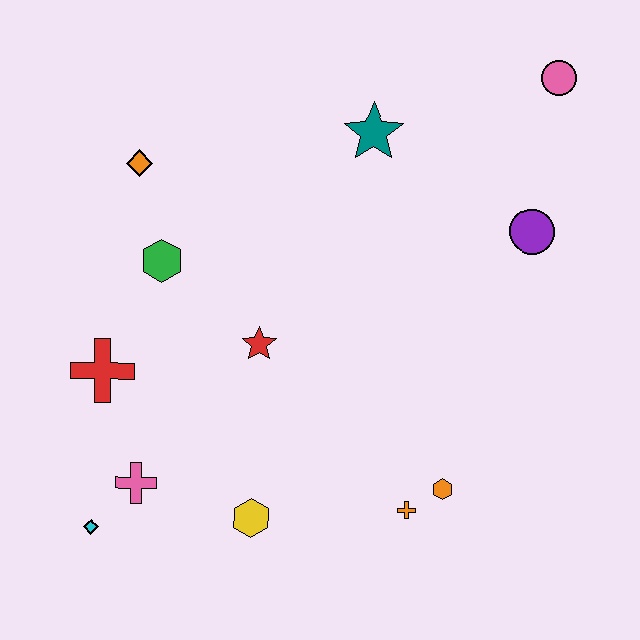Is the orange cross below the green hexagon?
Yes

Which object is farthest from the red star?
The pink circle is farthest from the red star.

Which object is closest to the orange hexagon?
The orange cross is closest to the orange hexagon.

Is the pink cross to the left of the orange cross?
Yes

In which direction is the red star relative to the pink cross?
The red star is above the pink cross.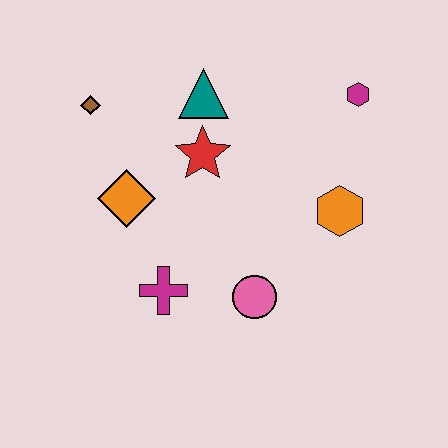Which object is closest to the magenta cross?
The pink circle is closest to the magenta cross.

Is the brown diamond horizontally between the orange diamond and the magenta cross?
No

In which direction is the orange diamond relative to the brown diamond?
The orange diamond is below the brown diamond.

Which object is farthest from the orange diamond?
The magenta hexagon is farthest from the orange diamond.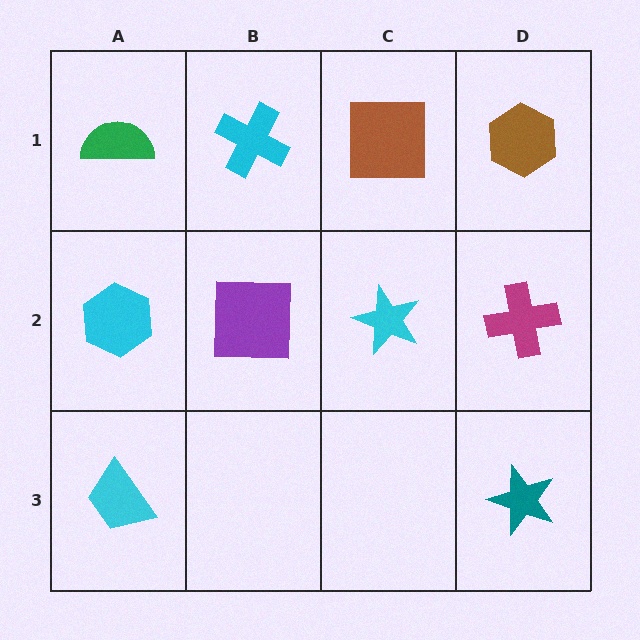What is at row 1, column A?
A green semicircle.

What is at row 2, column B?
A purple square.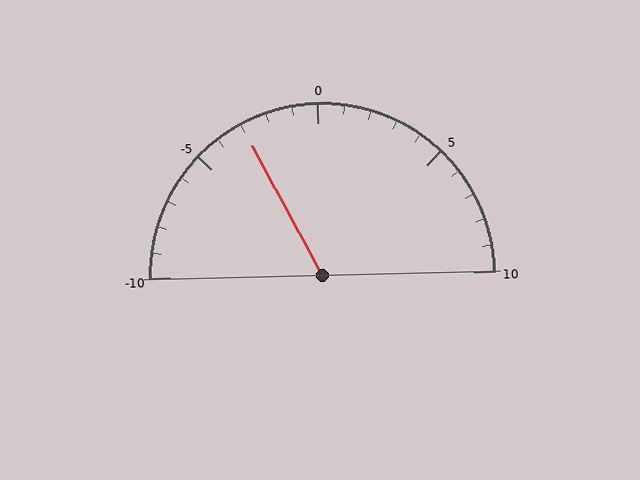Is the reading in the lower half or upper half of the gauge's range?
The reading is in the lower half of the range (-10 to 10).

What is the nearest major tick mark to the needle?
The nearest major tick mark is -5.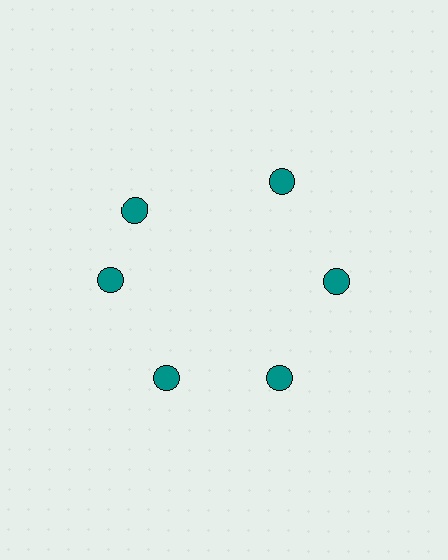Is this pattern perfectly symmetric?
No. The 6 teal circles are arranged in a ring, but one element near the 11 o'clock position is rotated out of alignment along the ring, breaking the 6-fold rotational symmetry.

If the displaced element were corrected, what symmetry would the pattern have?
It would have 6-fold rotational symmetry — the pattern would map onto itself every 60 degrees.